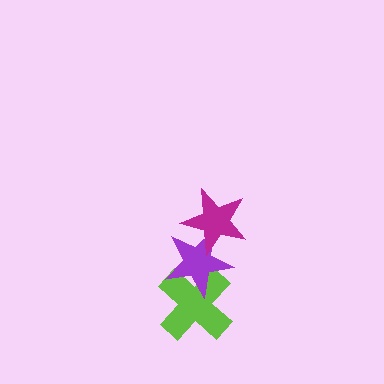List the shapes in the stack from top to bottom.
From top to bottom: the magenta star, the purple star, the lime cross.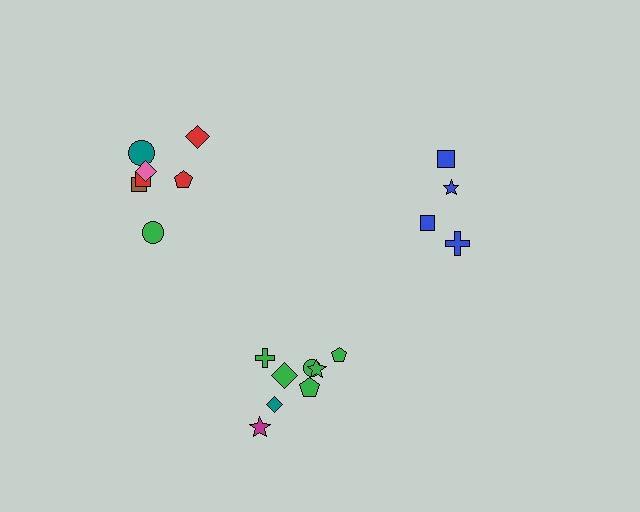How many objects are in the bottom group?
There are 8 objects.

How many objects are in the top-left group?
There are 7 objects.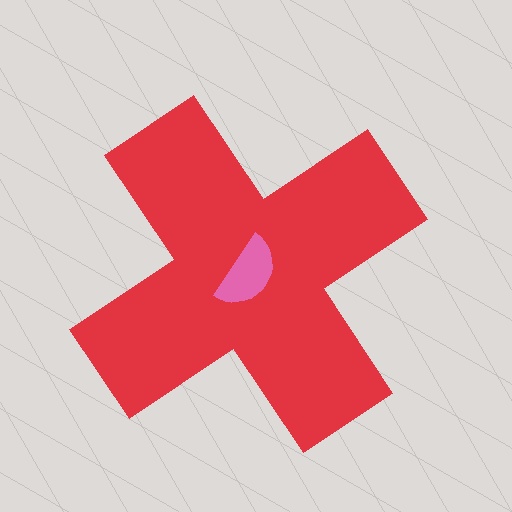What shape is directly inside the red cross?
The pink semicircle.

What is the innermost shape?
The pink semicircle.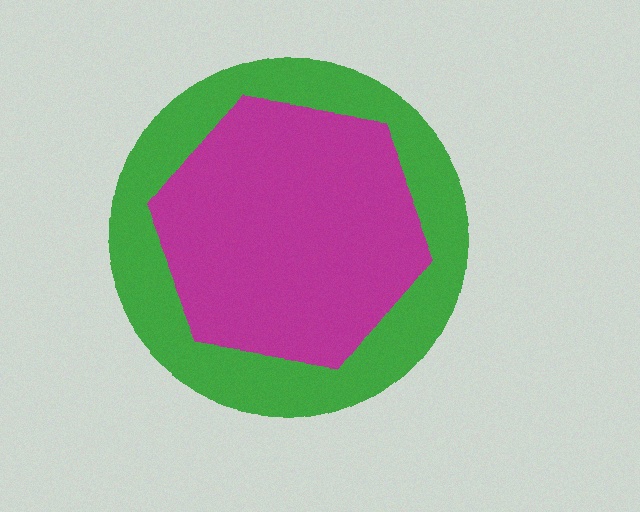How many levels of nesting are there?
2.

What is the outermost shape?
The green circle.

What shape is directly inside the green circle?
The magenta hexagon.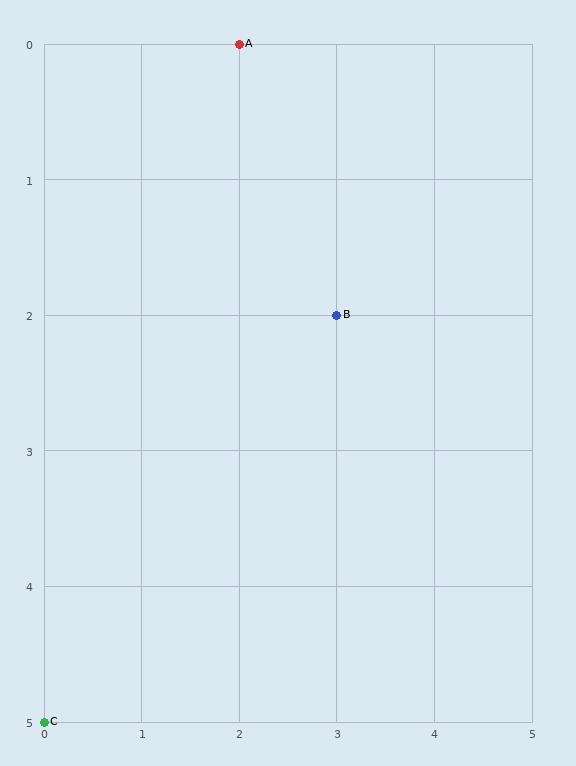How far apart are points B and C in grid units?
Points B and C are 3 columns and 3 rows apart (about 4.2 grid units diagonally).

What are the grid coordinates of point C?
Point C is at grid coordinates (0, 5).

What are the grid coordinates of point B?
Point B is at grid coordinates (3, 2).